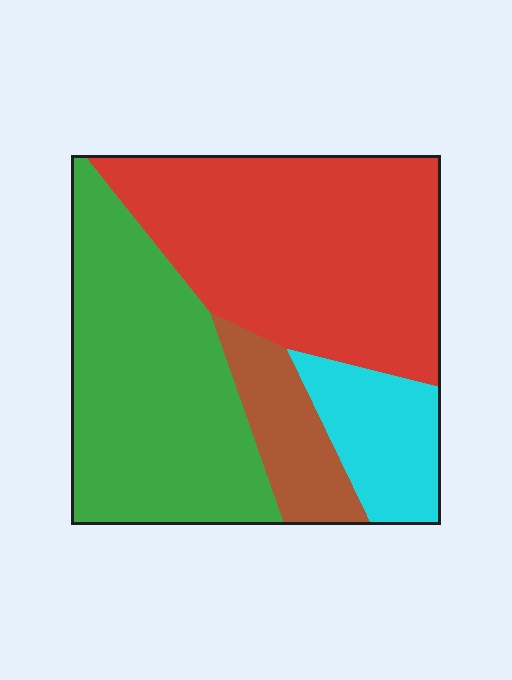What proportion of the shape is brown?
Brown covers about 10% of the shape.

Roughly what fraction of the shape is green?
Green covers about 35% of the shape.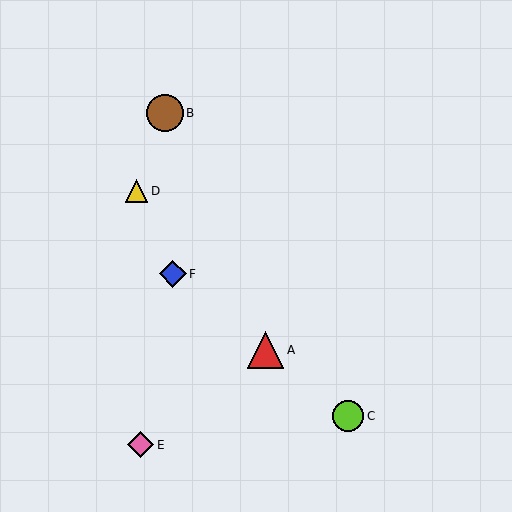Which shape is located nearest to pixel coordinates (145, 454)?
The pink diamond (labeled E) at (140, 445) is nearest to that location.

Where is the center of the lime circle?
The center of the lime circle is at (348, 416).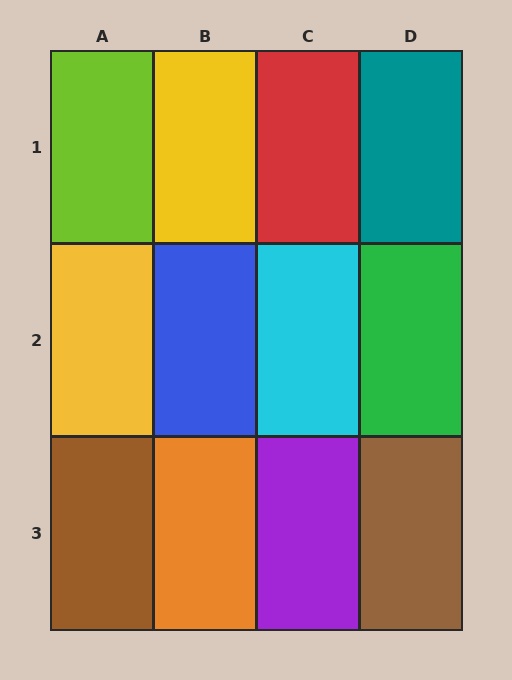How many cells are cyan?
1 cell is cyan.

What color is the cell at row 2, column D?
Green.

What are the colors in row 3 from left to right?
Brown, orange, purple, brown.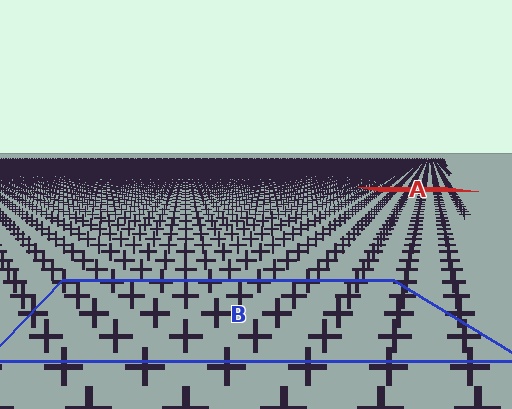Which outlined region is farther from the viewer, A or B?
Region A is farther from the viewer — the texture elements inside it appear smaller and more densely packed.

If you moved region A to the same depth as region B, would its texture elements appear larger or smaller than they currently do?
They would appear larger. At a closer depth, the same texture elements are projected at a bigger on-screen size.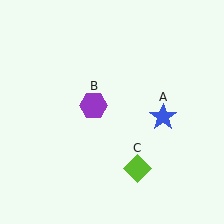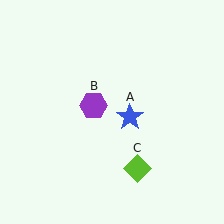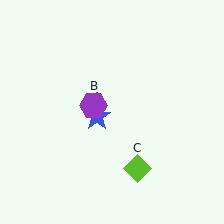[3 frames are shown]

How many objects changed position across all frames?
1 object changed position: blue star (object A).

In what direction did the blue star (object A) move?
The blue star (object A) moved left.